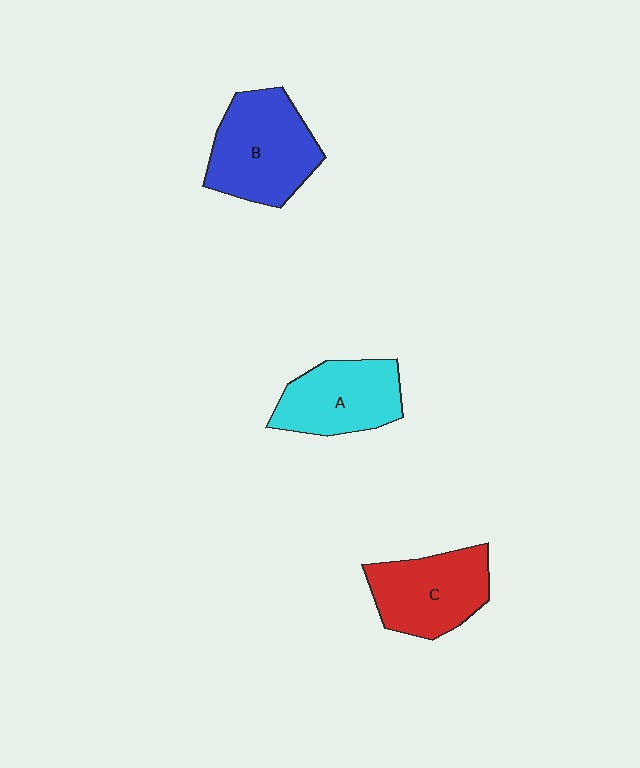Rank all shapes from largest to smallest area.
From largest to smallest: B (blue), C (red), A (cyan).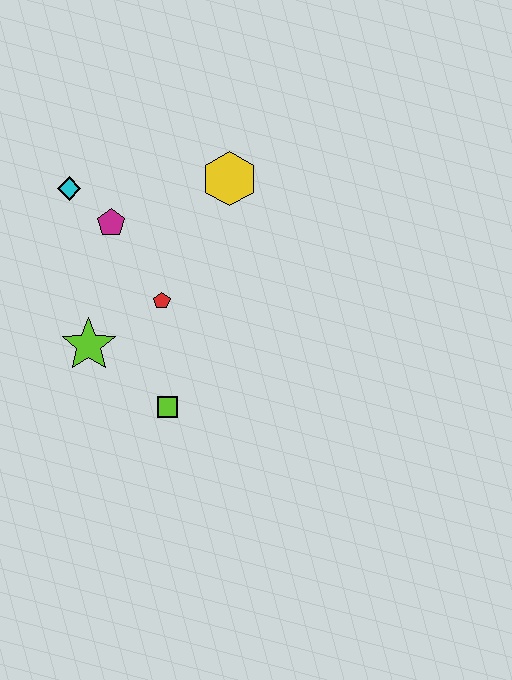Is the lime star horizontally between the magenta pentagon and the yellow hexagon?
No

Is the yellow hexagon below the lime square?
No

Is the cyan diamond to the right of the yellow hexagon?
No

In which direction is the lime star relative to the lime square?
The lime star is to the left of the lime square.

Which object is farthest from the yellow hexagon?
The lime square is farthest from the yellow hexagon.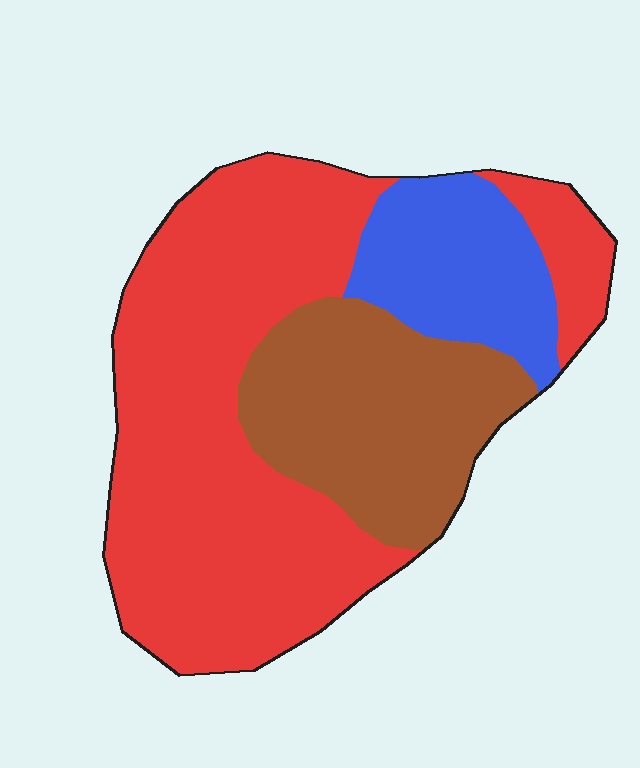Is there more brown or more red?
Red.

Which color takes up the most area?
Red, at roughly 60%.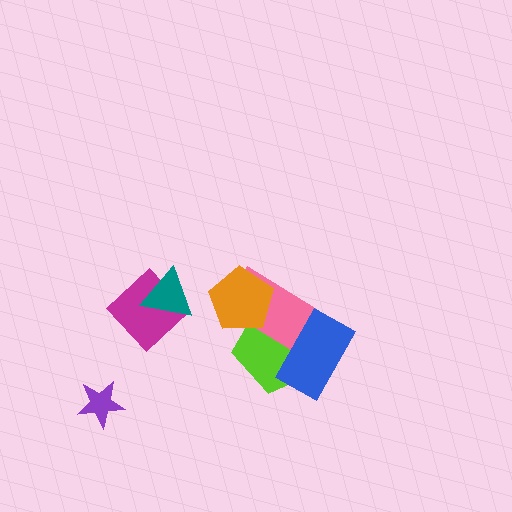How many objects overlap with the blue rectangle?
2 objects overlap with the blue rectangle.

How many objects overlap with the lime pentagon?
3 objects overlap with the lime pentagon.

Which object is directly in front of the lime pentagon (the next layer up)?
The pink rectangle is directly in front of the lime pentagon.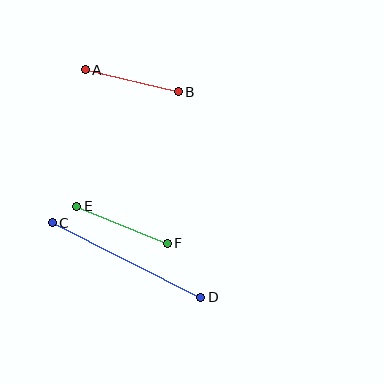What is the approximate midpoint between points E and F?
The midpoint is at approximately (122, 225) pixels.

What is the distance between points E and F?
The distance is approximately 97 pixels.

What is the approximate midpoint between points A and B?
The midpoint is at approximately (132, 81) pixels.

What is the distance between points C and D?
The distance is approximately 166 pixels.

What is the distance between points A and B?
The distance is approximately 96 pixels.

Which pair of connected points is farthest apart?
Points C and D are farthest apart.